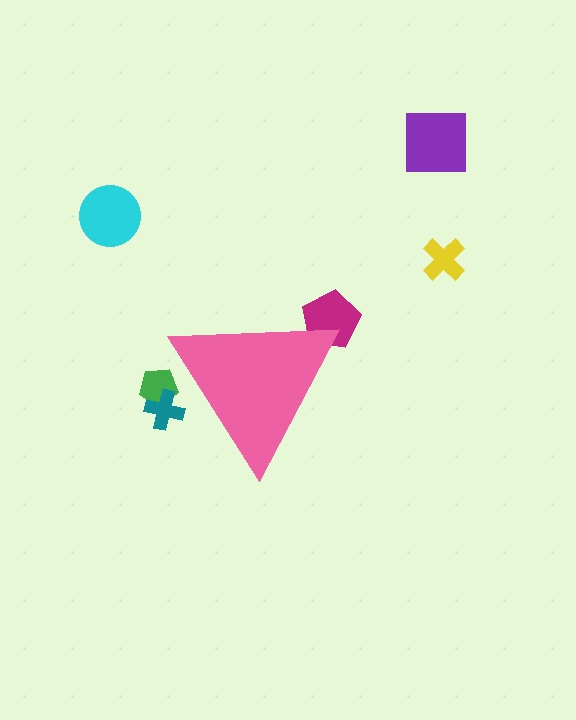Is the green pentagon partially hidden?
Yes, the green pentagon is partially hidden behind the pink triangle.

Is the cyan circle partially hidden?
No, the cyan circle is fully visible.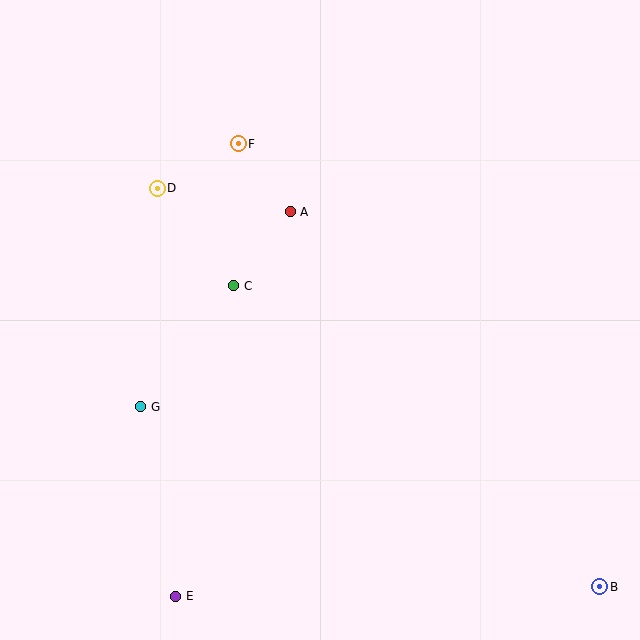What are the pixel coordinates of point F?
Point F is at (238, 144).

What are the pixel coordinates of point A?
Point A is at (290, 212).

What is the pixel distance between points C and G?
The distance between C and G is 152 pixels.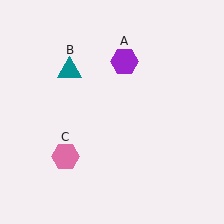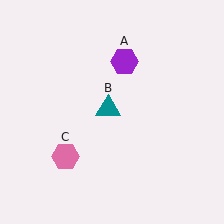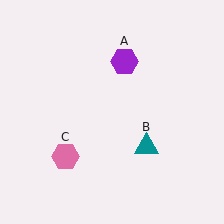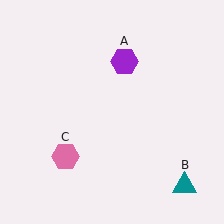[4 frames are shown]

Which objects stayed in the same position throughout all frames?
Purple hexagon (object A) and pink hexagon (object C) remained stationary.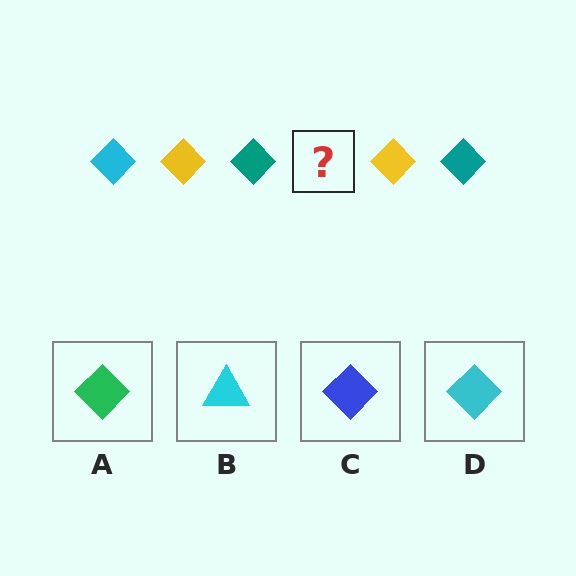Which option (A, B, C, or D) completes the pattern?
D.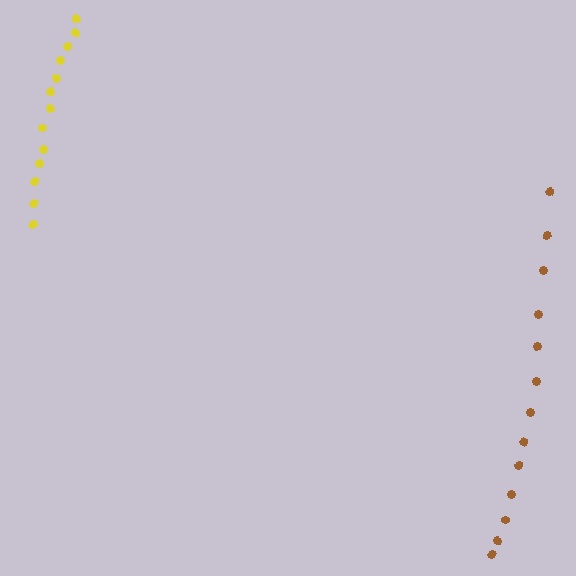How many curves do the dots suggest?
There are 2 distinct paths.